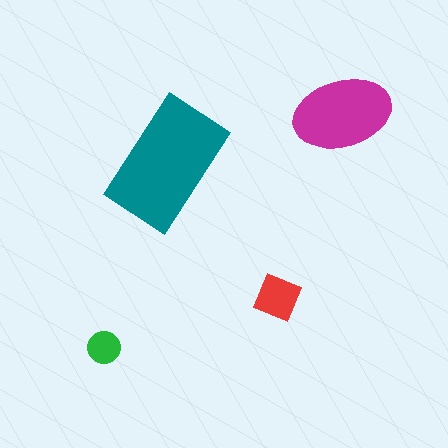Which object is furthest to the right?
The magenta ellipse is rightmost.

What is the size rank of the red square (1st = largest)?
3rd.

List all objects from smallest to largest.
The green circle, the red square, the magenta ellipse, the teal rectangle.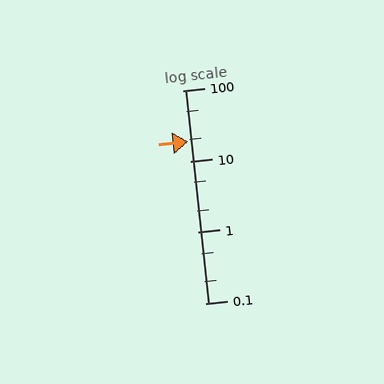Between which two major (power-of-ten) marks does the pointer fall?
The pointer is between 10 and 100.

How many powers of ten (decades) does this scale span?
The scale spans 3 decades, from 0.1 to 100.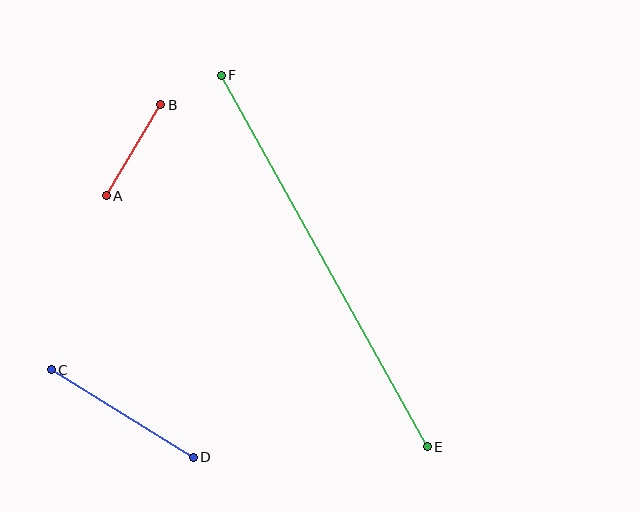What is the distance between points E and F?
The distance is approximately 425 pixels.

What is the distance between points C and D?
The distance is approximately 167 pixels.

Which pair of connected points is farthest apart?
Points E and F are farthest apart.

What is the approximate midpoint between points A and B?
The midpoint is at approximately (133, 150) pixels.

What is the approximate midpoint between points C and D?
The midpoint is at approximately (122, 413) pixels.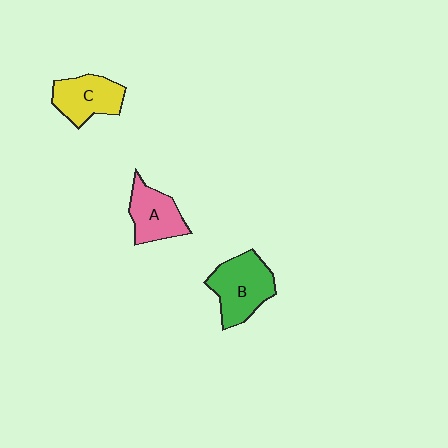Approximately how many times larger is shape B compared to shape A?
Approximately 1.3 times.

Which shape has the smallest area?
Shape A (pink).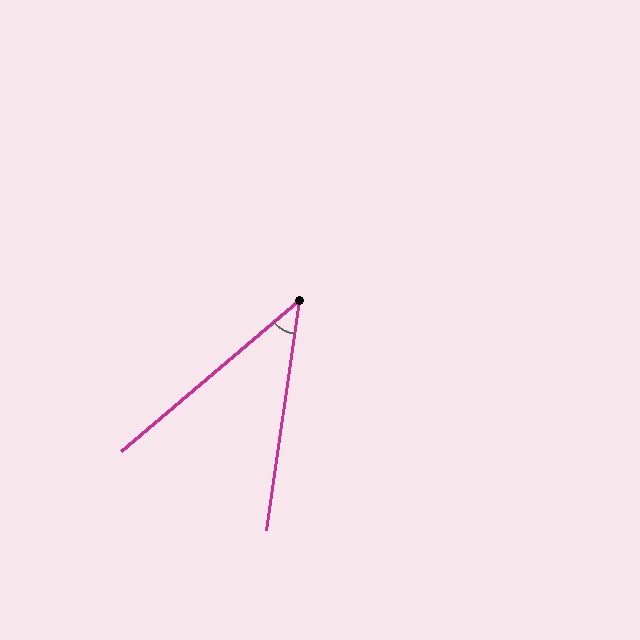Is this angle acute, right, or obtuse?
It is acute.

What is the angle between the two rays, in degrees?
Approximately 42 degrees.